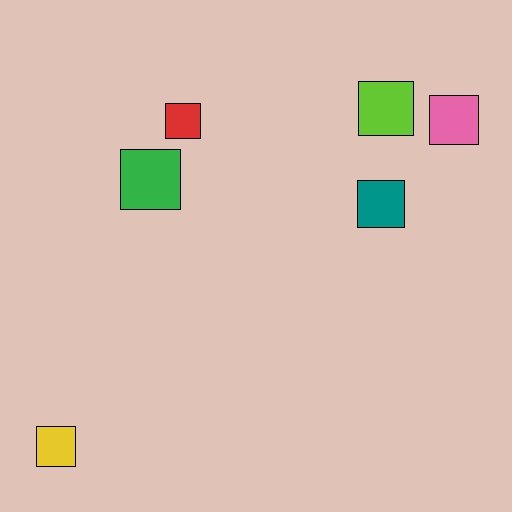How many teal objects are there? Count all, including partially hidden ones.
There is 1 teal object.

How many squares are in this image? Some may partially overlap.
There are 6 squares.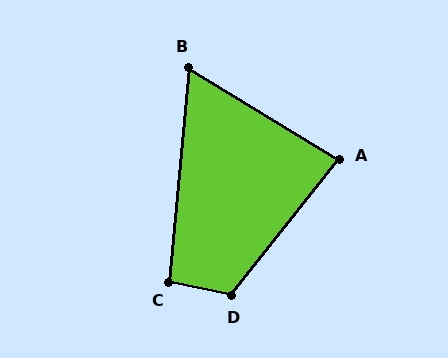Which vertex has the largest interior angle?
D, at approximately 116 degrees.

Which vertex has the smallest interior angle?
B, at approximately 64 degrees.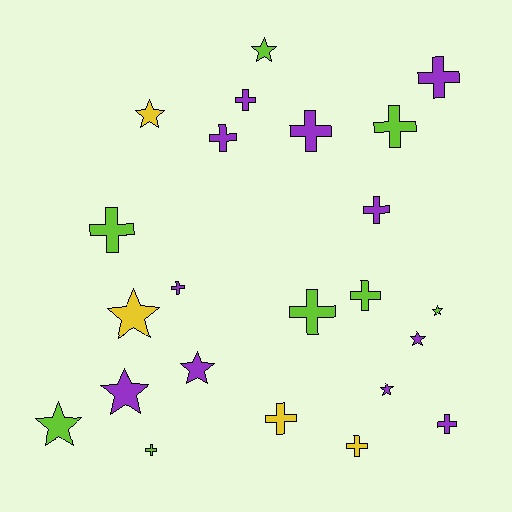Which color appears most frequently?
Purple, with 11 objects.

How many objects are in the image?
There are 23 objects.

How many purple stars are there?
There are 4 purple stars.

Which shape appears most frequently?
Cross, with 14 objects.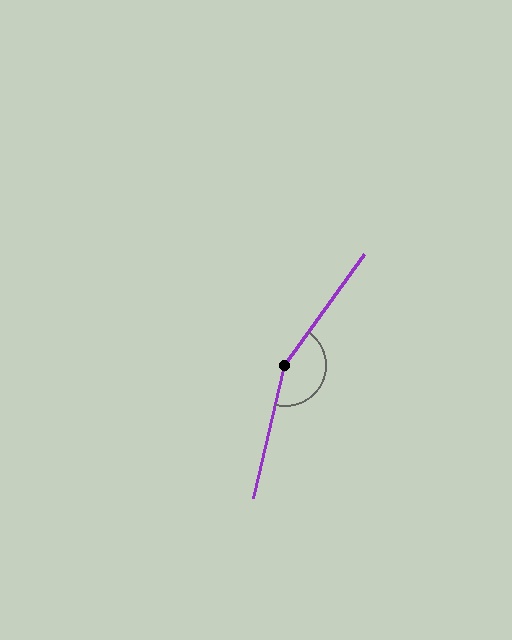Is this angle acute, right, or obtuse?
It is obtuse.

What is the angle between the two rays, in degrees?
Approximately 158 degrees.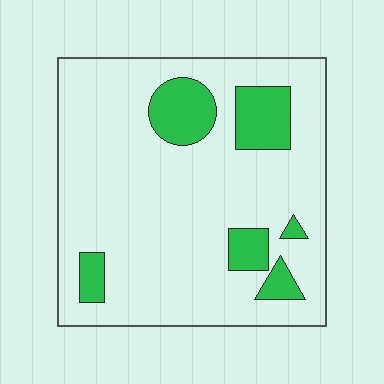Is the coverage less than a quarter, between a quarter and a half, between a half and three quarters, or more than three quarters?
Less than a quarter.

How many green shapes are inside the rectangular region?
6.